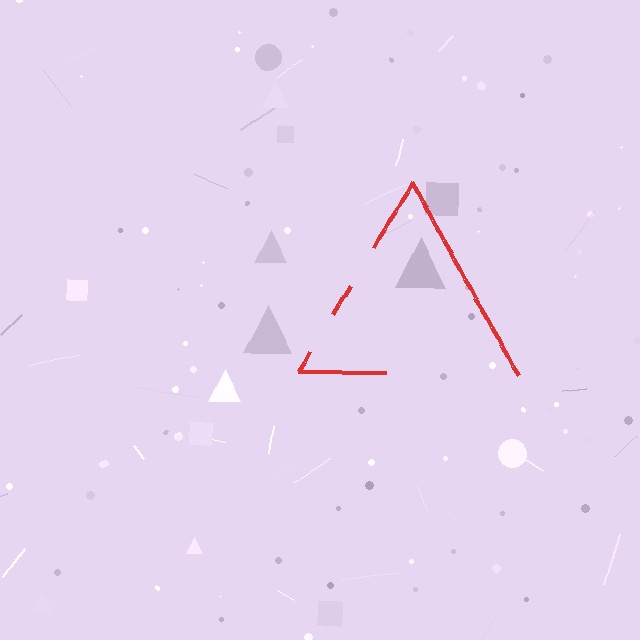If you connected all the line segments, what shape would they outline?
They would outline a triangle.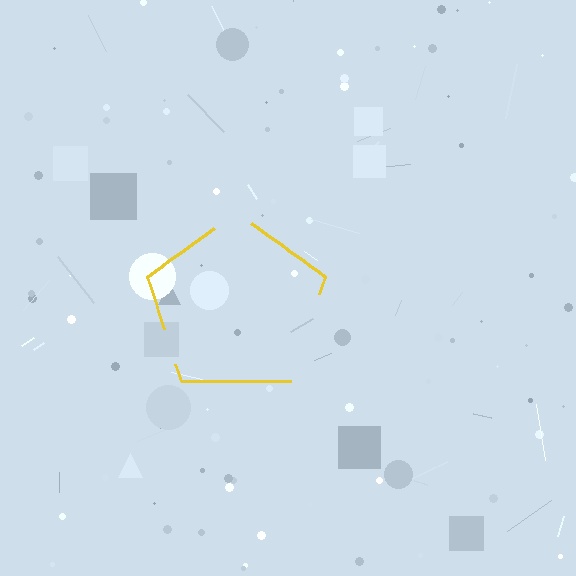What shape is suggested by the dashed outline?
The dashed outline suggests a pentagon.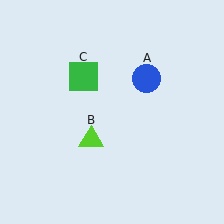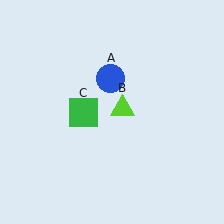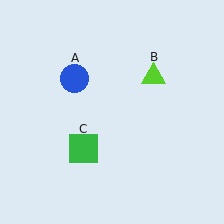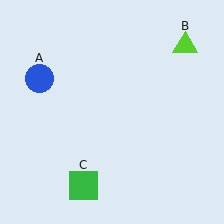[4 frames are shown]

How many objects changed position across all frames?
3 objects changed position: blue circle (object A), lime triangle (object B), green square (object C).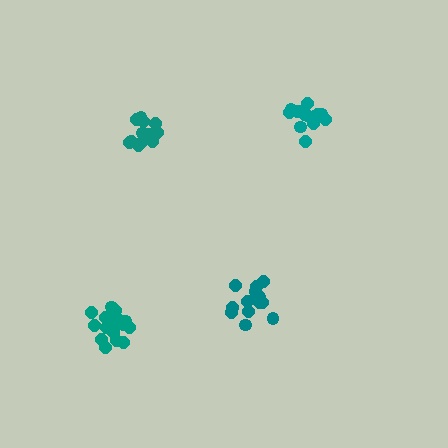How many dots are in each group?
Group 1: 15 dots, Group 2: 14 dots, Group 3: 19 dots, Group 4: 14 dots (62 total).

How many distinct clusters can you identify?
There are 4 distinct clusters.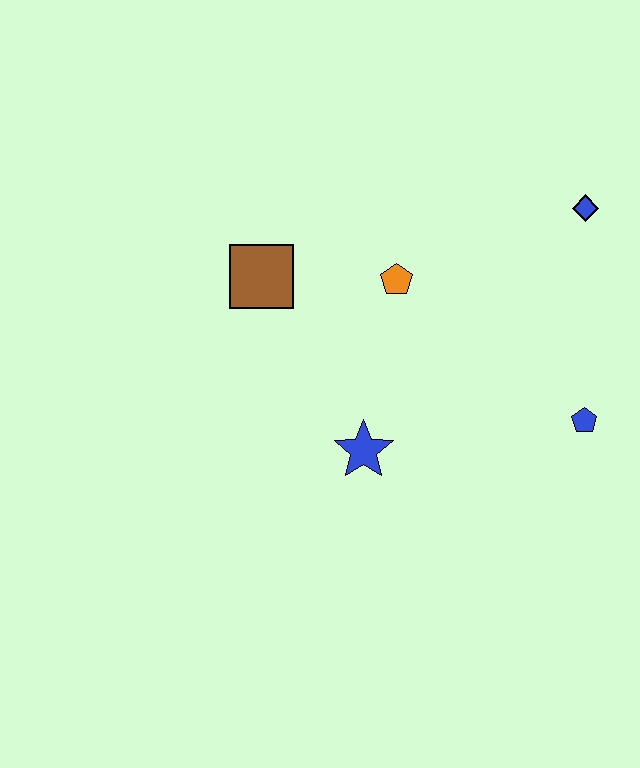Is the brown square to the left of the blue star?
Yes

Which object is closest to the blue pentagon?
The blue diamond is closest to the blue pentagon.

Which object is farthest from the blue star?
The blue diamond is farthest from the blue star.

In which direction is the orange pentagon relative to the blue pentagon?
The orange pentagon is to the left of the blue pentagon.